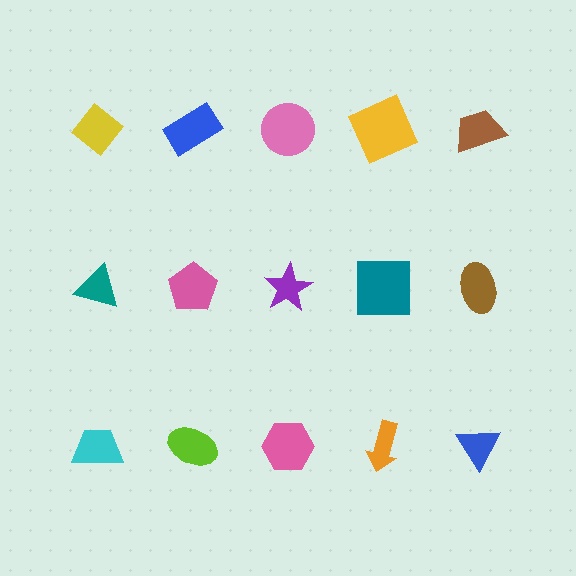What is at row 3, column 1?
A cyan trapezoid.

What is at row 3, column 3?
A pink hexagon.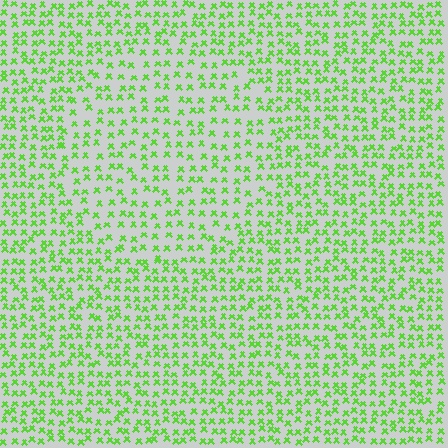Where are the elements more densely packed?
The elements are more densely packed outside the circle boundary.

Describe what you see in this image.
The image contains small lime elements arranged at two different densities. A circle-shaped region is visible where the elements are less densely packed than the surrounding area.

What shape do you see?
I see a circle.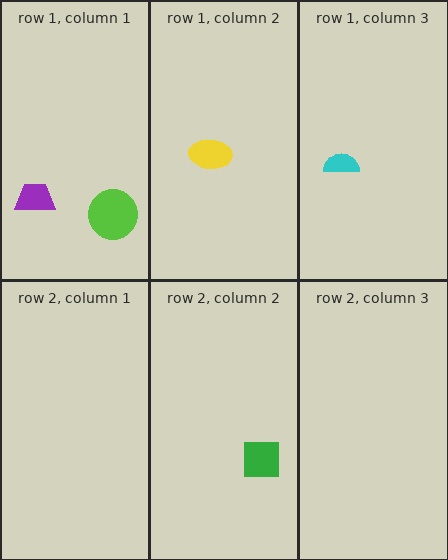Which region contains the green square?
The row 2, column 2 region.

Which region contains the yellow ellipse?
The row 1, column 2 region.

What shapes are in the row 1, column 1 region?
The lime circle, the purple trapezoid.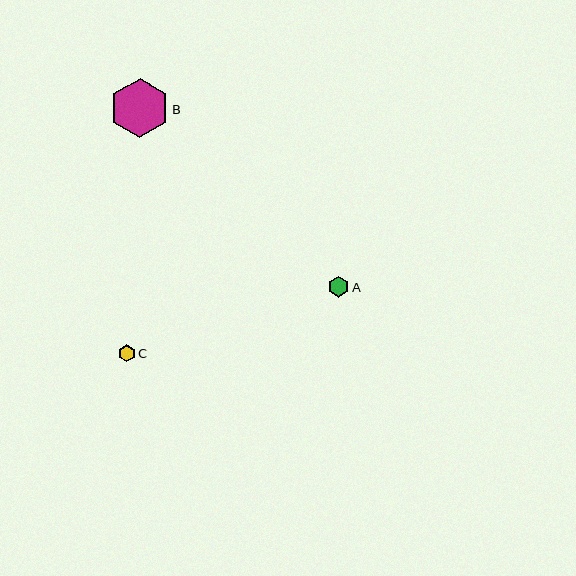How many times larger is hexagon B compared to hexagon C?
Hexagon B is approximately 3.5 times the size of hexagon C.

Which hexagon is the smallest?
Hexagon C is the smallest with a size of approximately 17 pixels.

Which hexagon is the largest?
Hexagon B is the largest with a size of approximately 59 pixels.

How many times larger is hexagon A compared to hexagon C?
Hexagon A is approximately 1.2 times the size of hexagon C.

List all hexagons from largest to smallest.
From largest to smallest: B, A, C.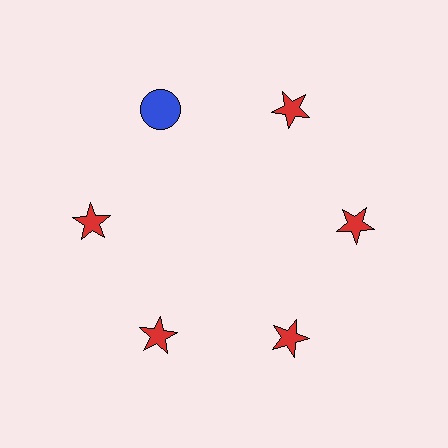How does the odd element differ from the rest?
It differs in both color (blue instead of red) and shape (circle instead of star).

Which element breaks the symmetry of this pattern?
The blue circle at roughly the 11 o'clock position breaks the symmetry. All other shapes are red stars.